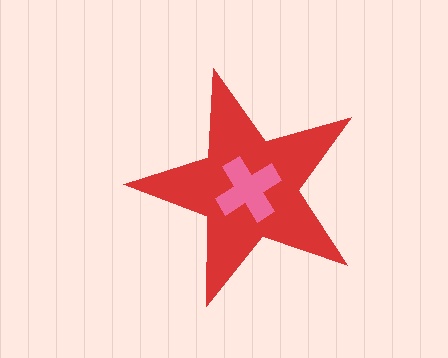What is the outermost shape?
The red star.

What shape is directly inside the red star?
The pink cross.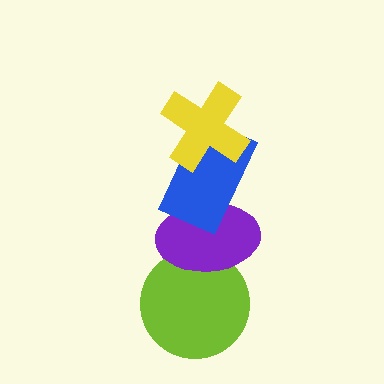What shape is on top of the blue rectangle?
The yellow cross is on top of the blue rectangle.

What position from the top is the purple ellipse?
The purple ellipse is 3rd from the top.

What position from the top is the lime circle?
The lime circle is 4th from the top.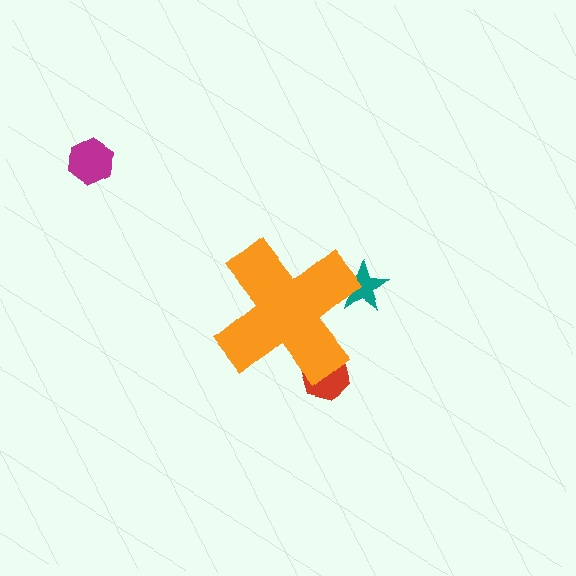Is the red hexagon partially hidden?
Yes, the red hexagon is partially hidden behind the orange cross.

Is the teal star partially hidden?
Yes, the teal star is partially hidden behind the orange cross.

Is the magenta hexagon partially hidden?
No, the magenta hexagon is fully visible.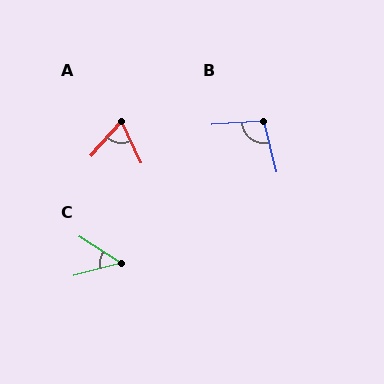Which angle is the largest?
B, at approximately 100 degrees.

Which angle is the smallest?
C, at approximately 47 degrees.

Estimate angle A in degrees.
Approximately 66 degrees.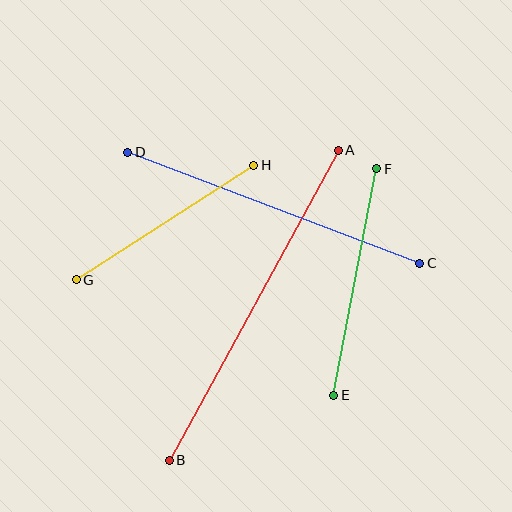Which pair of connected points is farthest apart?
Points A and B are farthest apart.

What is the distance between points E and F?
The distance is approximately 231 pixels.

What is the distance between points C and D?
The distance is approximately 313 pixels.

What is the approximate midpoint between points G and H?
The midpoint is at approximately (165, 223) pixels.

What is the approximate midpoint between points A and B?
The midpoint is at approximately (254, 305) pixels.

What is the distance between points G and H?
The distance is approximately 211 pixels.